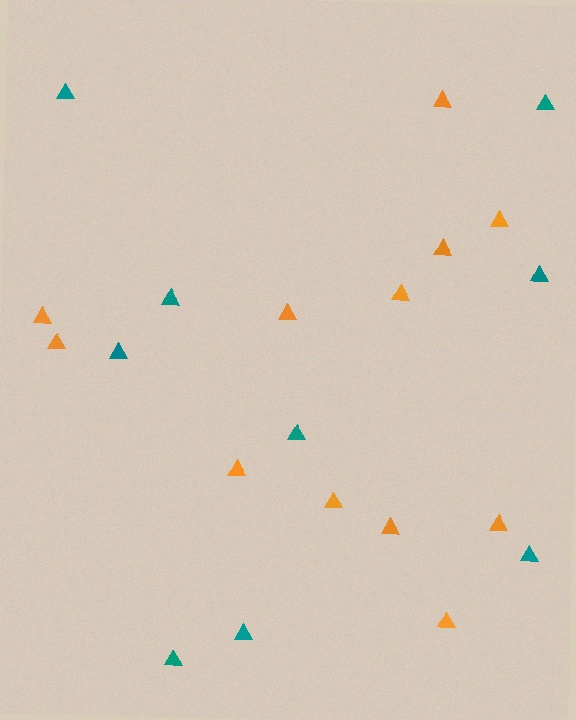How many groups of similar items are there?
There are 2 groups: one group of orange triangles (12) and one group of teal triangles (9).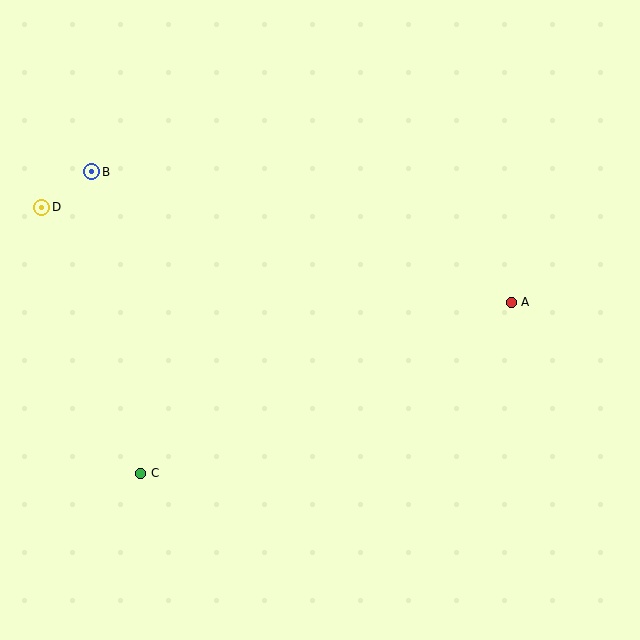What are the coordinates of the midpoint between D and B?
The midpoint between D and B is at (67, 189).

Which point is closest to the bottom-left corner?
Point C is closest to the bottom-left corner.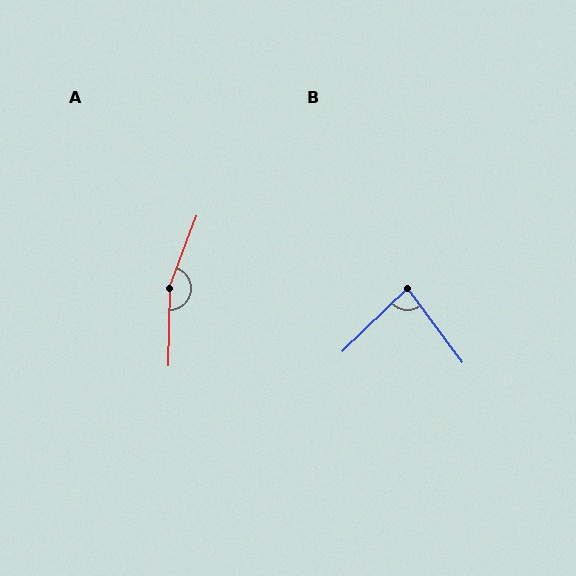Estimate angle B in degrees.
Approximately 83 degrees.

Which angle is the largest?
A, at approximately 161 degrees.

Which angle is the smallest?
B, at approximately 83 degrees.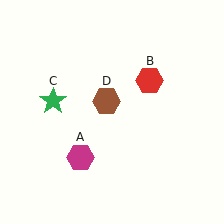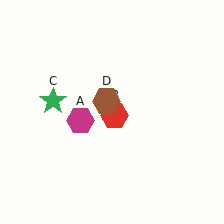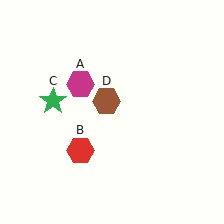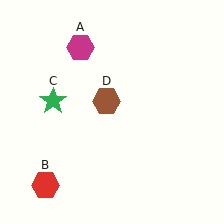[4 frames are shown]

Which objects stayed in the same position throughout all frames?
Green star (object C) and brown hexagon (object D) remained stationary.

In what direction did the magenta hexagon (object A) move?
The magenta hexagon (object A) moved up.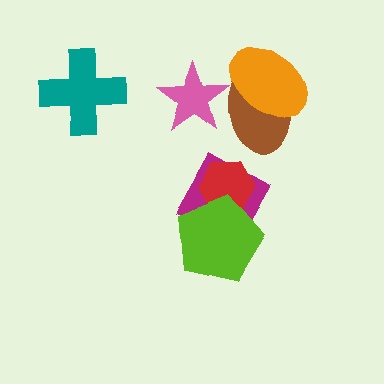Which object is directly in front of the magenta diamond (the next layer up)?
The red hexagon is directly in front of the magenta diamond.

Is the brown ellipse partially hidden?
Yes, it is partially covered by another shape.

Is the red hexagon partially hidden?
Yes, it is partially covered by another shape.